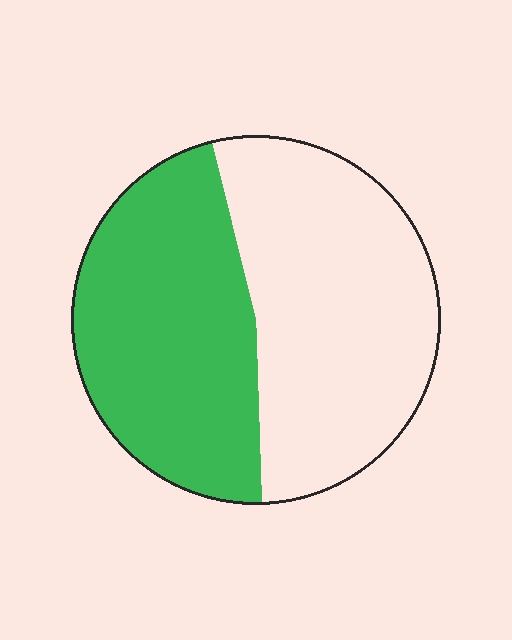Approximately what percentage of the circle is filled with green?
Approximately 45%.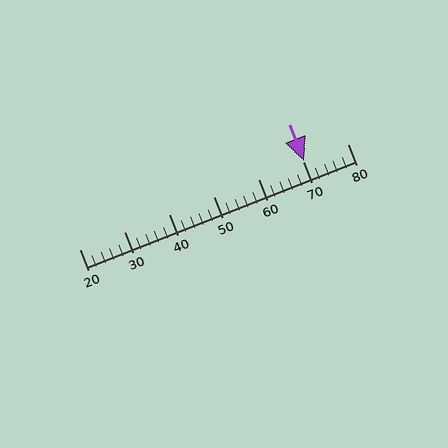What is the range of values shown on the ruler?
The ruler shows values from 20 to 80.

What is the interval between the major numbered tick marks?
The major tick marks are spaced 10 units apart.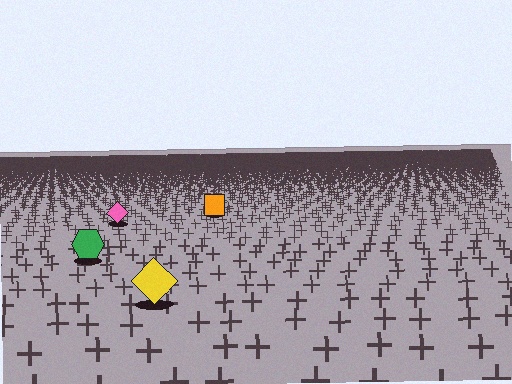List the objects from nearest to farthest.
From nearest to farthest: the yellow diamond, the green hexagon, the pink diamond, the orange square.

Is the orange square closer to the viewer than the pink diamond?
No. The pink diamond is closer — you can tell from the texture gradient: the ground texture is coarser near it.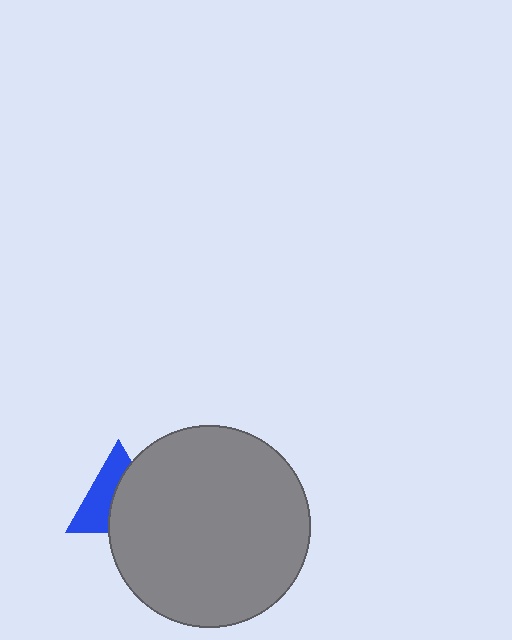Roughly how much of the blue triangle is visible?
About half of it is visible (roughly 47%).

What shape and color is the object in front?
The object in front is a gray circle.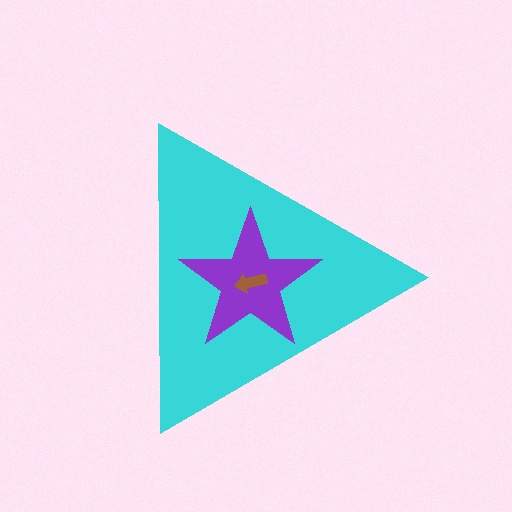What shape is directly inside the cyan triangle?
The purple star.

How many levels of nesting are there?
3.